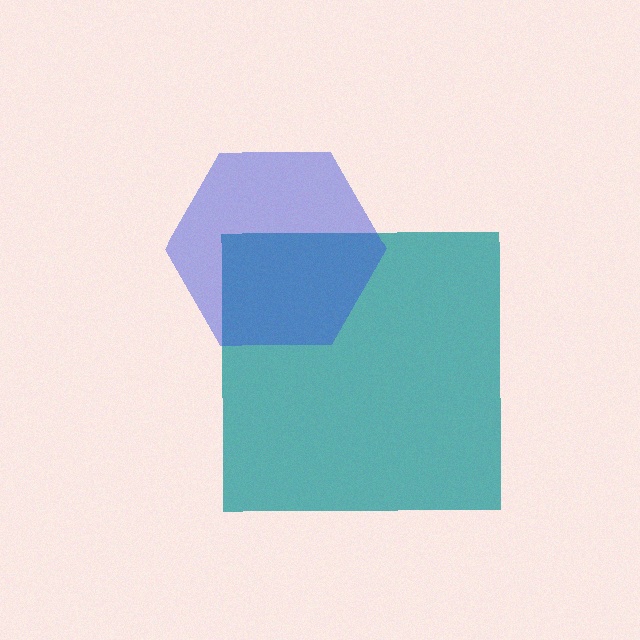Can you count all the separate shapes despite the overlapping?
Yes, there are 2 separate shapes.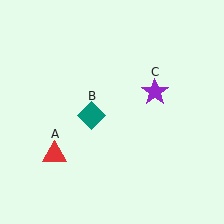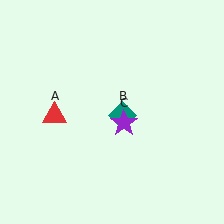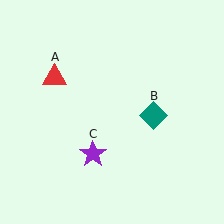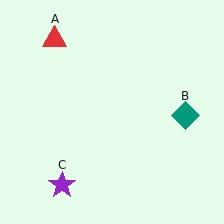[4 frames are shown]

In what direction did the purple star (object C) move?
The purple star (object C) moved down and to the left.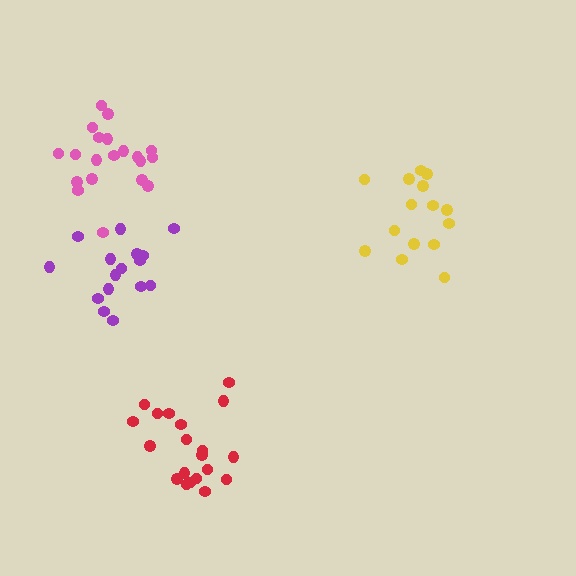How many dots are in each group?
Group 1: 15 dots, Group 2: 16 dots, Group 3: 20 dots, Group 4: 20 dots (71 total).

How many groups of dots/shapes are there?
There are 4 groups.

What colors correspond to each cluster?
The clusters are colored: yellow, purple, red, pink.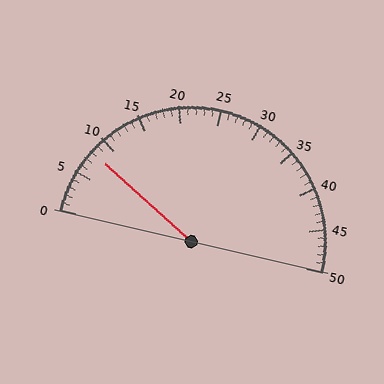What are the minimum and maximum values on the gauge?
The gauge ranges from 0 to 50.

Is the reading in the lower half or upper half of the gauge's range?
The reading is in the lower half of the range (0 to 50).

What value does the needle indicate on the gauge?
The needle indicates approximately 8.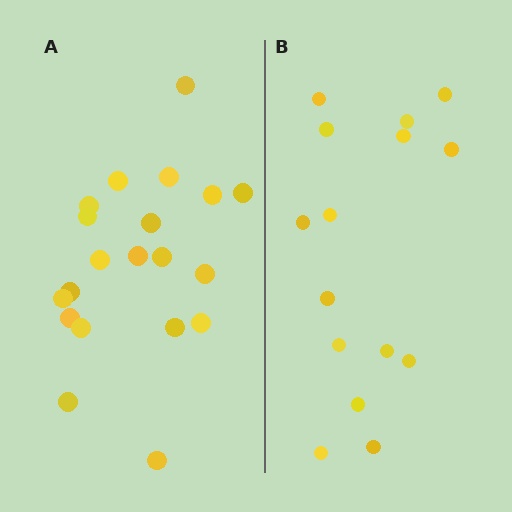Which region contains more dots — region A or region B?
Region A (the left region) has more dots.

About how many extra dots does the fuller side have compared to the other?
Region A has about 5 more dots than region B.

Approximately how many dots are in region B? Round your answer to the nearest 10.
About 20 dots. (The exact count is 15, which rounds to 20.)